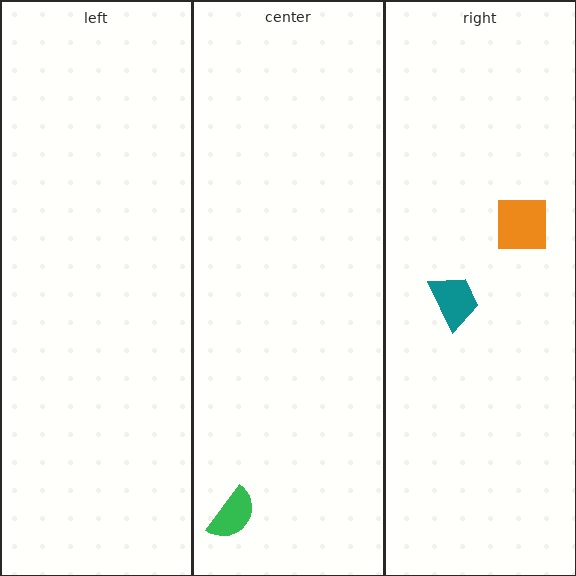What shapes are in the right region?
The orange square, the teal trapezoid.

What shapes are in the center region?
The green semicircle.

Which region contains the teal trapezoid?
The right region.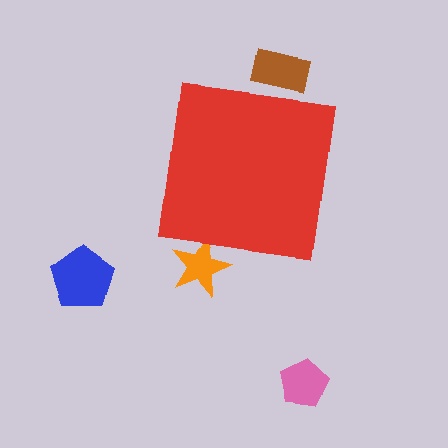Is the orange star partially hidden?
Yes, the orange star is partially hidden behind the red square.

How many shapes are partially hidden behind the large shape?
2 shapes are partially hidden.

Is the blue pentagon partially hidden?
No, the blue pentagon is fully visible.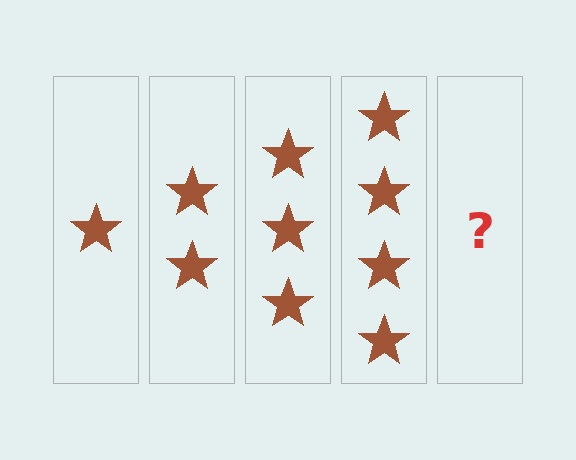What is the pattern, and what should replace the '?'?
The pattern is that each step adds one more star. The '?' should be 5 stars.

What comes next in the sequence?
The next element should be 5 stars.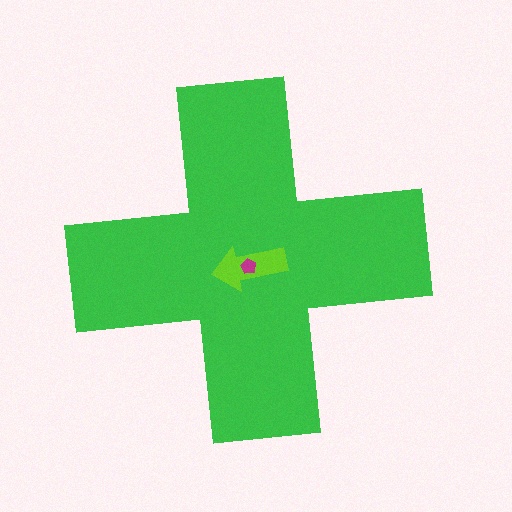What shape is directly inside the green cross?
The lime arrow.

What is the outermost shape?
The green cross.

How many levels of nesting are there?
3.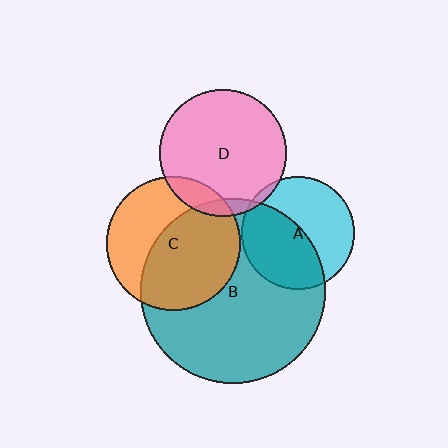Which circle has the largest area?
Circle B (teal).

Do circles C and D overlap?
Yes.